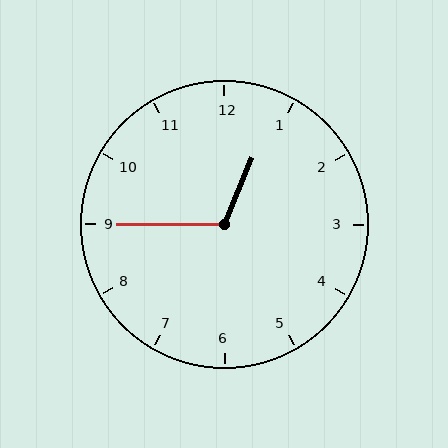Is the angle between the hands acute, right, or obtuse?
It is obtuse.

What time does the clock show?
12:45.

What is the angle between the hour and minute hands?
Approximately 112 degrees.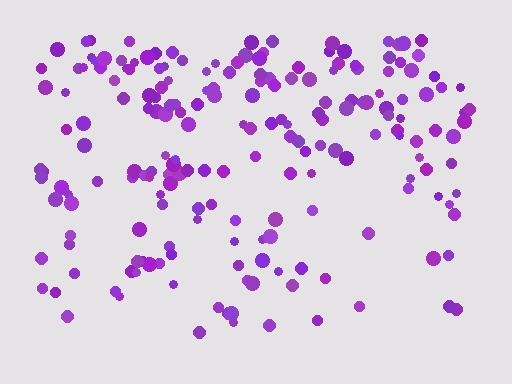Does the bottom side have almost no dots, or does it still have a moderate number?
Still a moderate number, just noticeably fewer than the top.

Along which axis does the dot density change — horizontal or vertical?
Vertical.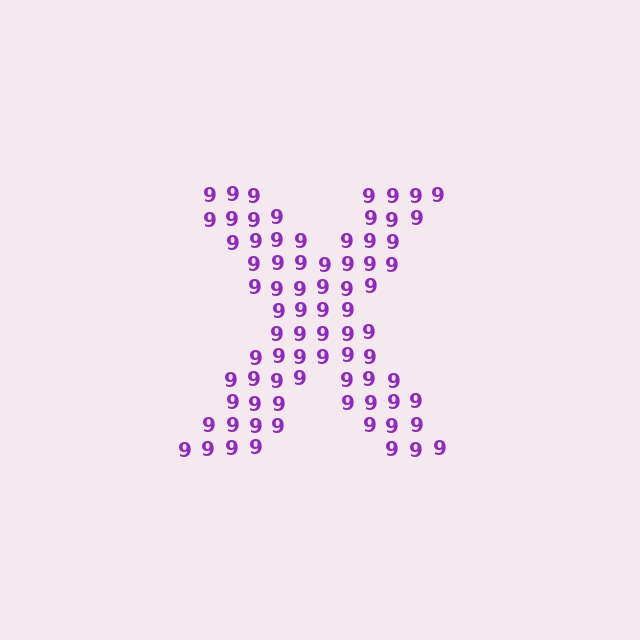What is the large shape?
The large shape is the letter X.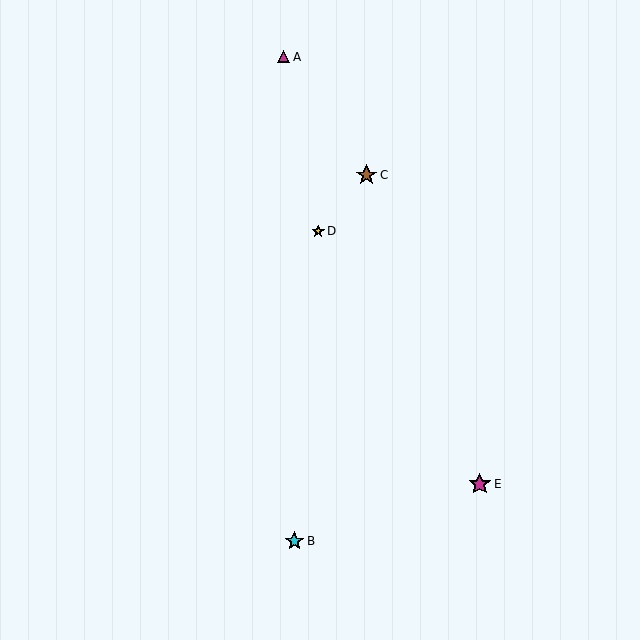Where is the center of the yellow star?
The center of the yellow star is at (318, 231).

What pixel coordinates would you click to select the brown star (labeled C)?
Click at (366, 175) to select the brown star C.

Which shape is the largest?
The magenta star (labeled E) is the largest.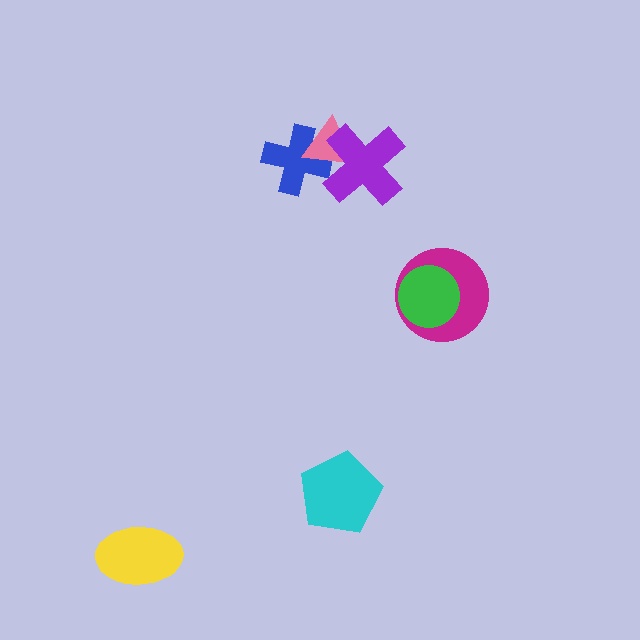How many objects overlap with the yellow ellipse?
0 objects overlap with the yellow ellipse.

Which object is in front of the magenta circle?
The green circle is in front of the magenta circle.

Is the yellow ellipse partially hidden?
No, no other shape covers it.